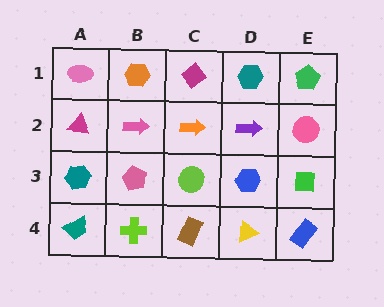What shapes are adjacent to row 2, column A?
A pink ellipse (row 1, column A), a teal hexagon (row 3, column A), a pink arrow (row 2, column B).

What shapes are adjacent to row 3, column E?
A pink circle (row 2, column E), a blue rectangle (row 4, column E), a blue hexagon (row 3, column D).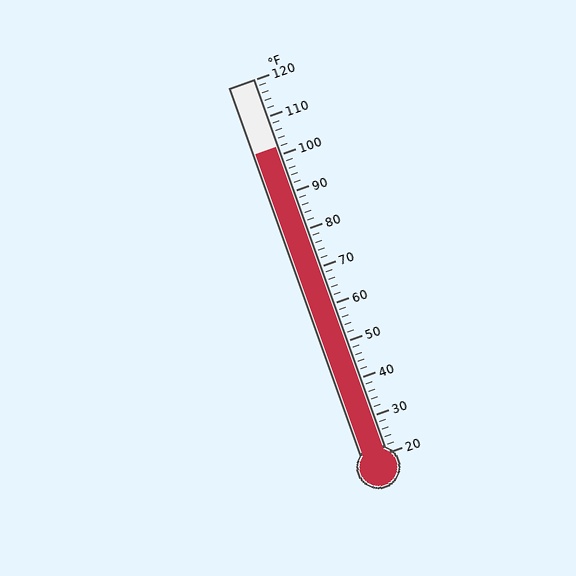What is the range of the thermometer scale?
The thermometer scale ranges from 20°F to 120°F.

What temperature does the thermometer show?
The thermometer shows approximately 102°F.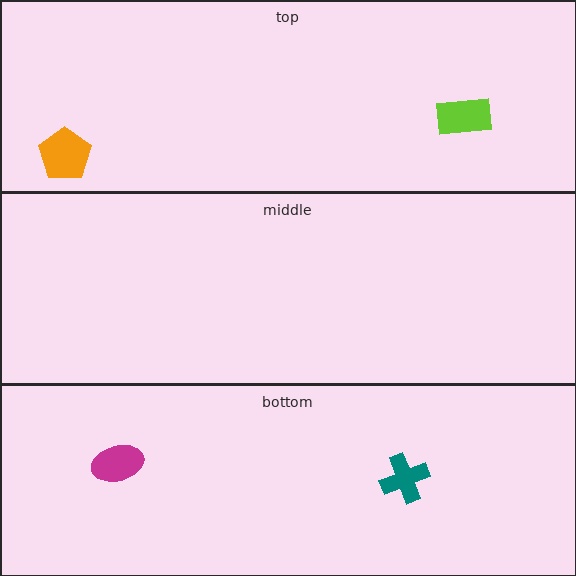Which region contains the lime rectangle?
The top region.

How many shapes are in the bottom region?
2.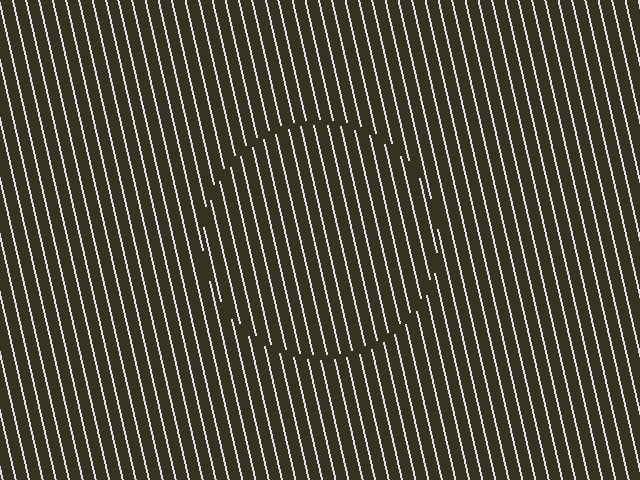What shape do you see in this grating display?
An illusory circle. The interior of the shape contains the same grating, shifted by half a period — the contour is defined by the phase discontinuity where line-ends from the inner and outer gratings abut.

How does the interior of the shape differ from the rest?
The interior of the shape contains the same grating, shifted by half a period — the contour is defined by the phase discontinuity where line-ends from the inner and outer gratings abut.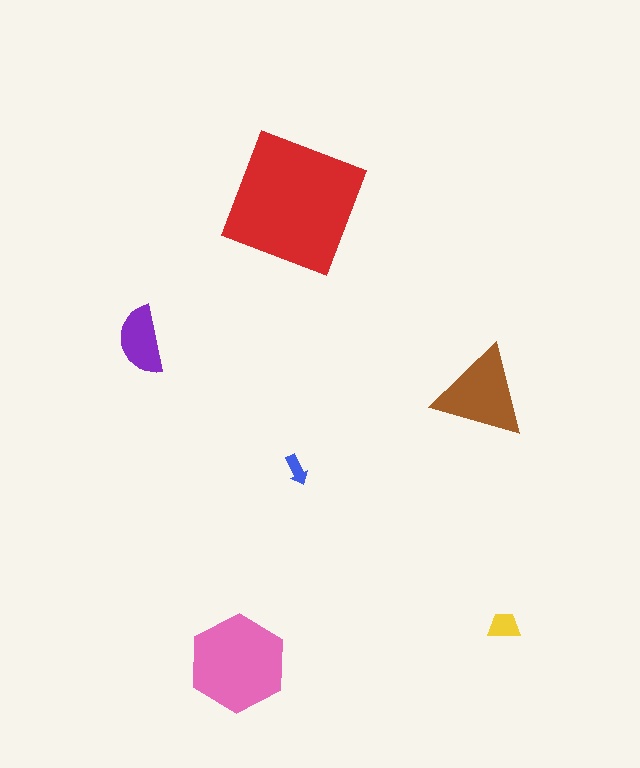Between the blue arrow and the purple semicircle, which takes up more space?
The purple semicircle.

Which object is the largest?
The red square.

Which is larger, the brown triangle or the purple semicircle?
The brown triangle.